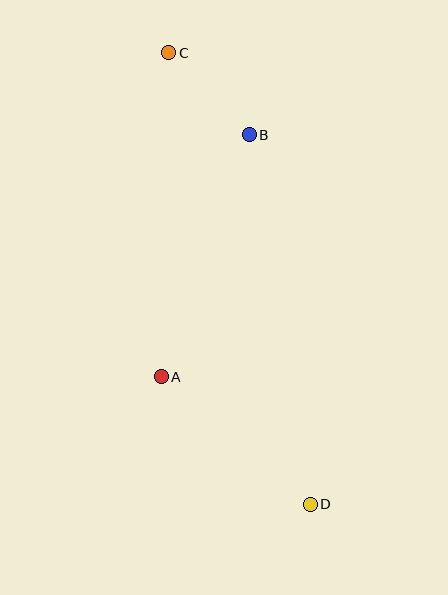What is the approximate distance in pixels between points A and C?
The distance between A and C is approximately 324 pixels.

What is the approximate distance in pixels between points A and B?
The distance between A and B is approximately 258 pixels.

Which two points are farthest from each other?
Points C and D are farthest from each other.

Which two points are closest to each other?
Points B and C are closest to each other.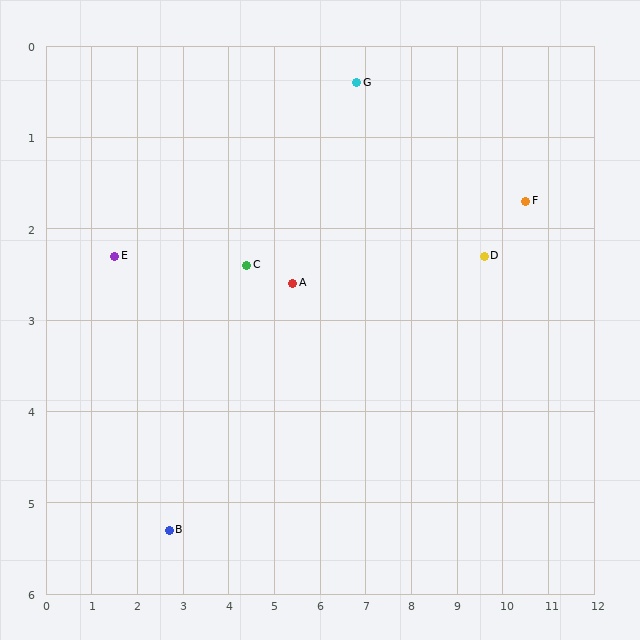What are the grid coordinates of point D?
Point D is at approximately (9.6, 2.3).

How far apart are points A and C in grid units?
Points A and C are about 1.0 grid units apart.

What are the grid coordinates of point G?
Point G is at approximately (6.8, 0.4).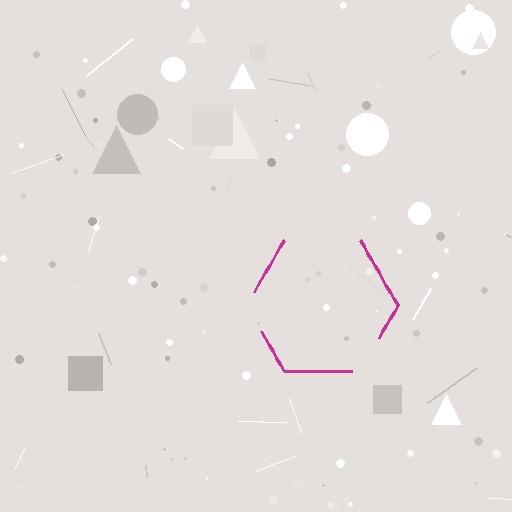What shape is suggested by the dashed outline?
The dashed outline suggests a hexagon.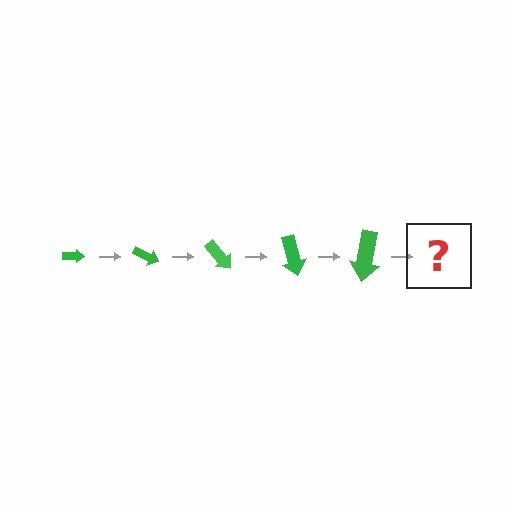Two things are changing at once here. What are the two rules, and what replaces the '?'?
The two rules are that the arrow grows larger each step and it rotates 25 degrees each step. The '?' should be an arrow, larger than the previous one and rotated 125 degrees from the start.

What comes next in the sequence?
The next element should be an arrow, larger than the previous one and rotated 125 degrees from the start.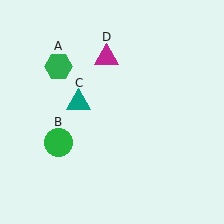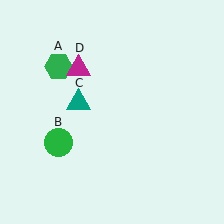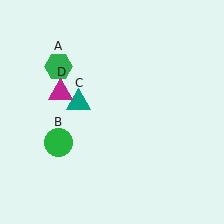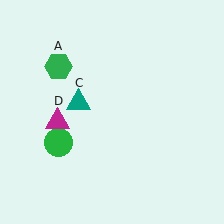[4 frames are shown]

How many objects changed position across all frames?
1 object changed position: magenta triangle (object D).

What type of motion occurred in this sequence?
The magenta triangle (object D) rotated counterclockwise around the center of the scene.